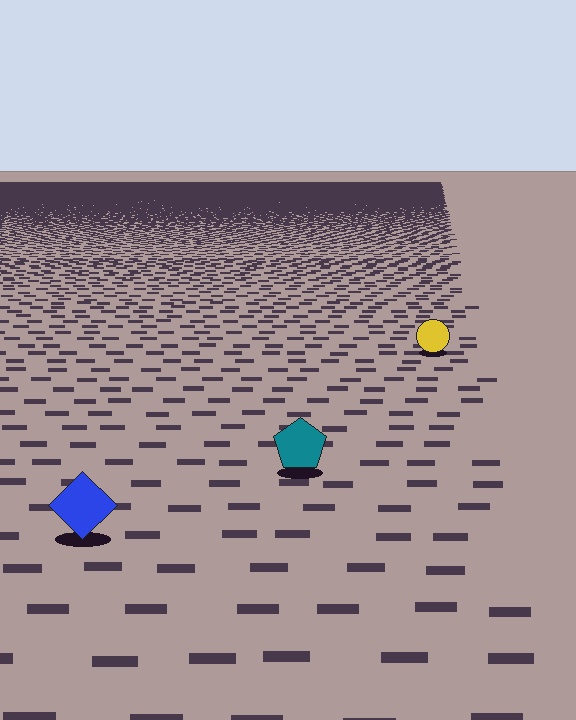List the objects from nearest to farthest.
From nearest to farthest: the blue diamond, the teal pentagon, the yellow circle.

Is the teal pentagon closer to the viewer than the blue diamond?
No. The blue diamond is closer — you can tell from the texture gradient: the ground texture is coarser near it.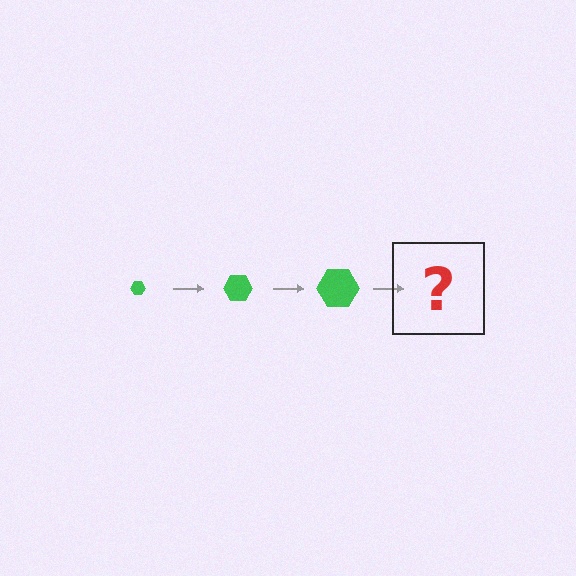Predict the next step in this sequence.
The next step is a green hexagon, larger than the previous one.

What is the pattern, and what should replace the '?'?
The pattern is that the hexagon gets progressively larger each step. The '?' should be a green hexagon, larger than the previous one.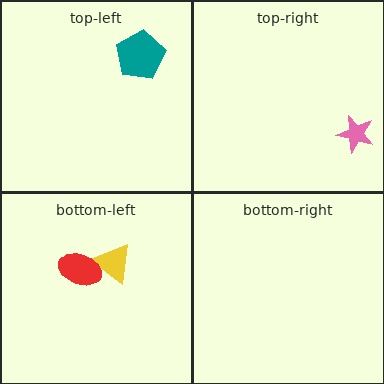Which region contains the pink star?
The top-right region.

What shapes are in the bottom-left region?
The yellow triangle, the red ellipse.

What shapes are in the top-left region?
The teal pentagon.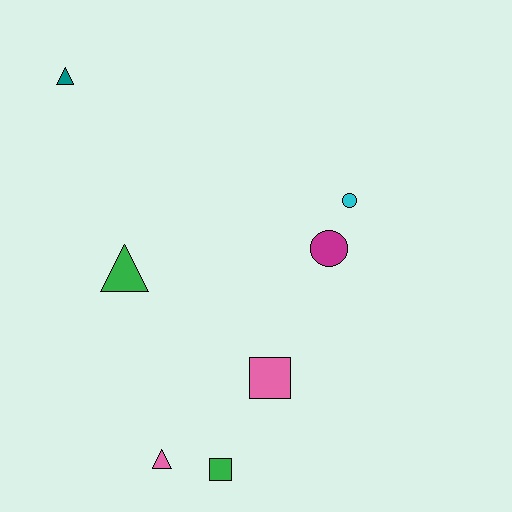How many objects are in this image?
There are 7 objects.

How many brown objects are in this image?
There are no brown objects.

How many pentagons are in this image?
There are no pentagons.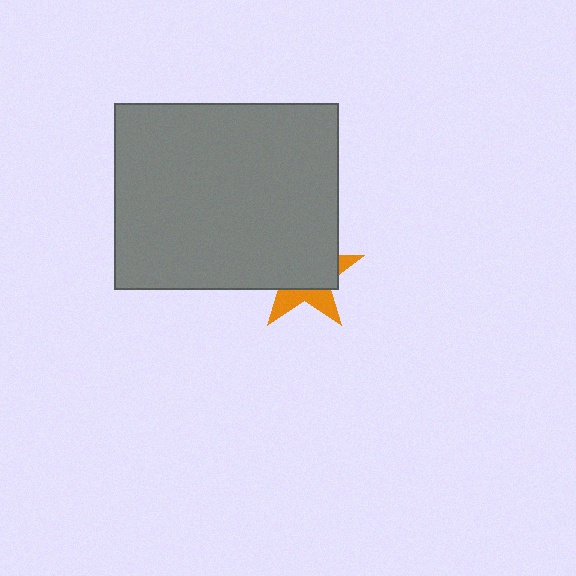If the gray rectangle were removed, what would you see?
You would see the complete orange star.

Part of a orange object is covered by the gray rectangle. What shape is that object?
It is a star.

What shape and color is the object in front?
The object in front is a gray rectangle.